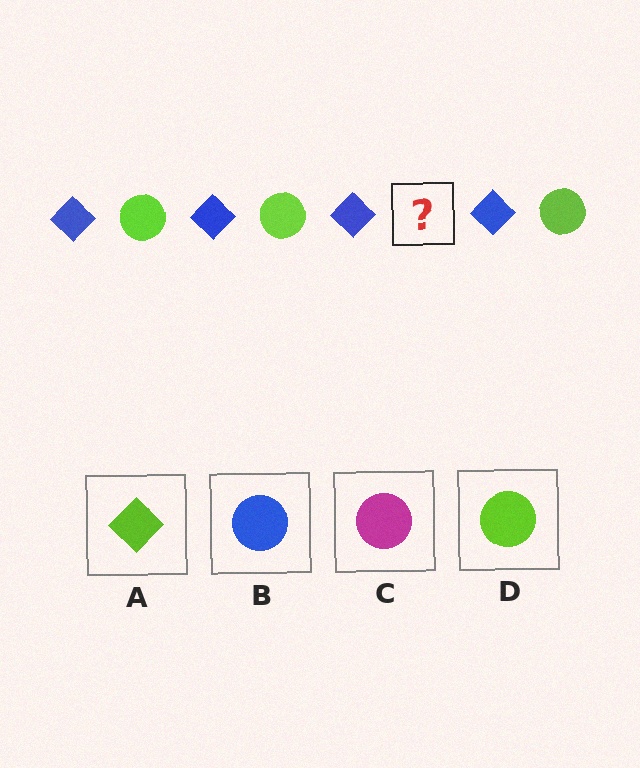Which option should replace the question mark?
Option D.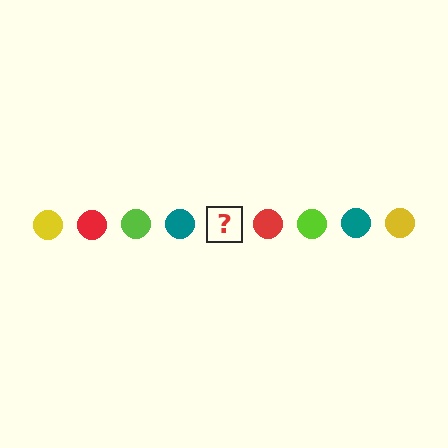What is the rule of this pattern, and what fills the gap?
The rule is that the pattern cycles through yellow, red, lime, teal circles. The gap should be filled with a yellow circle.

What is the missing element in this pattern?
The missing element is a yellow circle.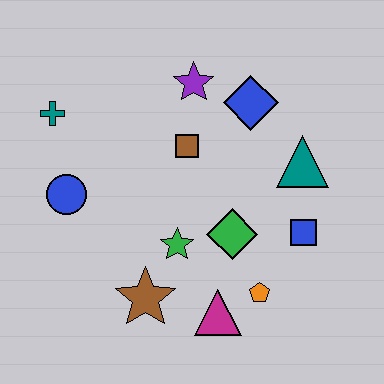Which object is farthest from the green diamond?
The teal cross is farthest from the green diamond.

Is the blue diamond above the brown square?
Yes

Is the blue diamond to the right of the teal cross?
Yes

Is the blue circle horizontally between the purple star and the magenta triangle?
No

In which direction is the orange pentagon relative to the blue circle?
The orange pentagon is to the right of the blue circle.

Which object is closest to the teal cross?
The blue circle is closest to the teal cross.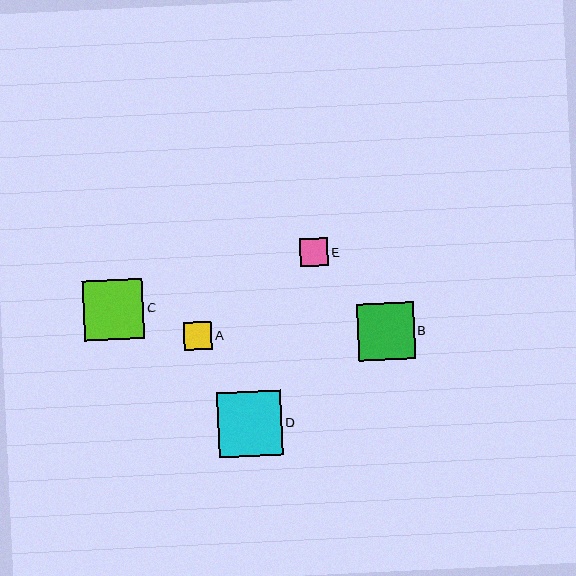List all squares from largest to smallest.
From largest to smallest: D, C, B, E, A.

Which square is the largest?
Square D is the largest with a size of approximately 64 pixels.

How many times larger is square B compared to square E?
Square B is approximately 2.0 times the size of square E.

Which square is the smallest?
Square A is the smallest with a size of approximately 28 pixels.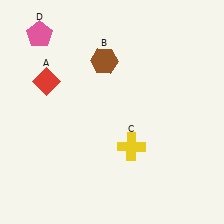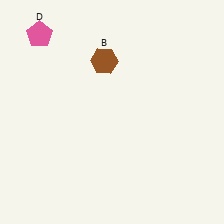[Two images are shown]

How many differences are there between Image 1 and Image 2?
There are 2 differences between the two images.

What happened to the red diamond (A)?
The red diamond (A) was removed in Image 2. It was in the top-left area of Image 1.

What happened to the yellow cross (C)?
The yellow cross (C) was removed in Image 2. It was in the bottom-right area of Image 1.